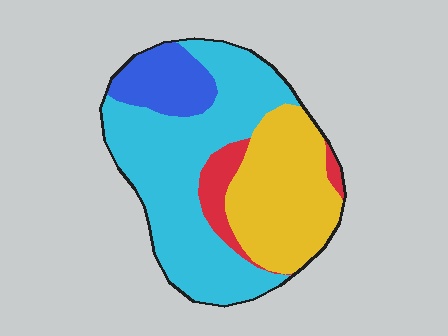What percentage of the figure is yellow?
Yellow takes up between a sixth and a third of the figure.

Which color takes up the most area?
Cyan, at roughly 50%.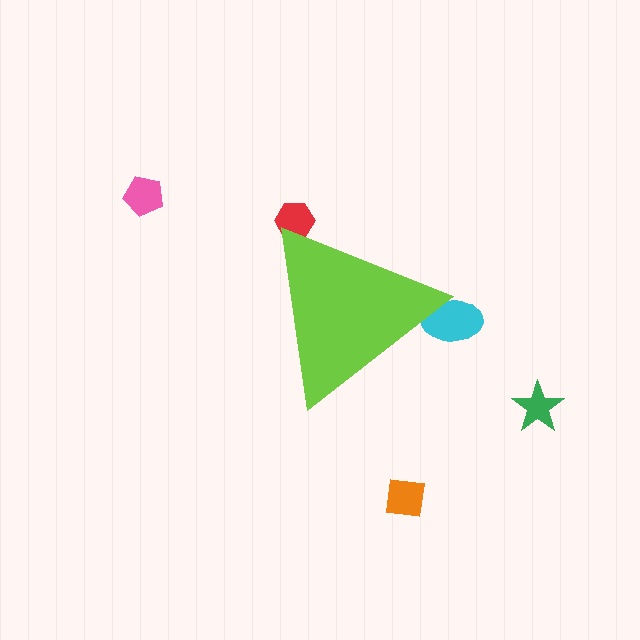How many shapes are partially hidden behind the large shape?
2 shapes are partially hidden.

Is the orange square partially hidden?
No, the orange square is fully visible.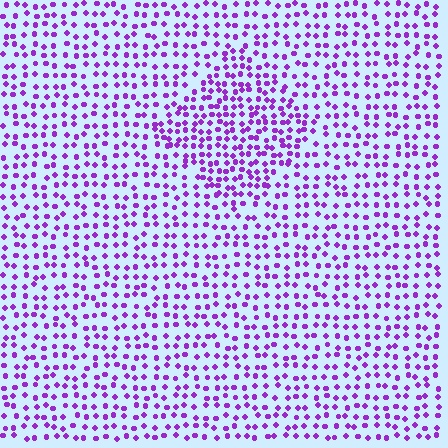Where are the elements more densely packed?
The elements are more densely packed inside the diamond boundary.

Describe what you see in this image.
The image contains small purple elements arranged at two different densities. A diamond-shaped region is visible where the elements are more densely packed than the surrounding area.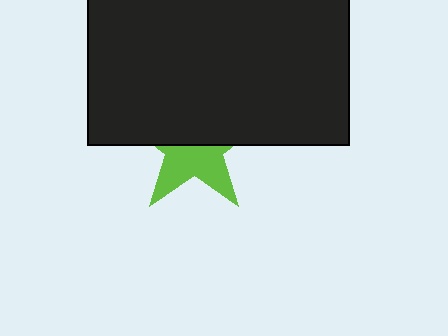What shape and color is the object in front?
The object in front is a black rectangle.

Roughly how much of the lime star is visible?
About half of it is visible (roughly 46%).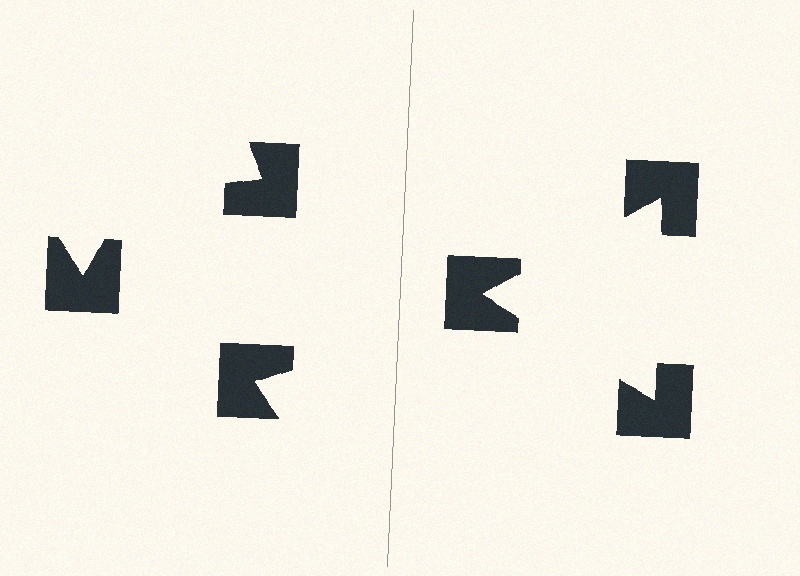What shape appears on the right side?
An illusory triangle.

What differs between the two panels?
The notched squares are positioned identically on both sides; only the wedge orientations differ. On the right they align to a triangle; on the left they are misaligned.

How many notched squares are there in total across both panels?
6 — 3 on each side.